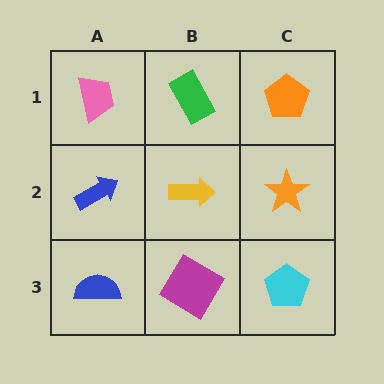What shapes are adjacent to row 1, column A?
A blue arrow (row 2, column A), a green rectangle (row 1, column B).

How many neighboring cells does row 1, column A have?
2.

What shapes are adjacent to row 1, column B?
A yellow arrow (row 2, column B), a pink trapezoid (row 1, column A), an orange pentagon (row 1, column C).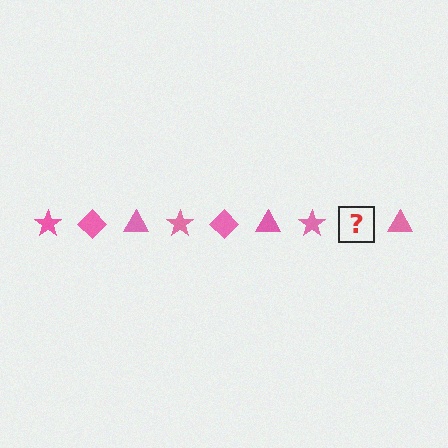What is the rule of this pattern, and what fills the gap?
The rule is that the pattern cycles through star, diamond, triangle shapes in pink. The gap should be filled with a pink diamond.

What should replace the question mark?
The question mark should be replaced with a pink diamond.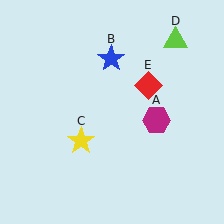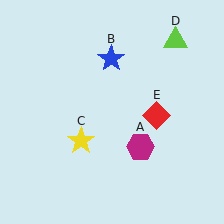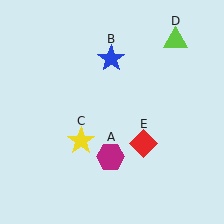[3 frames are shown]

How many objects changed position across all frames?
2 objects changed position: magenta hexagon (object A), red diamond (object E).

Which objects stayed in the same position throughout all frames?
Blue star (object B) and yellow star (object C) and lime triangle (object D) remained stationary.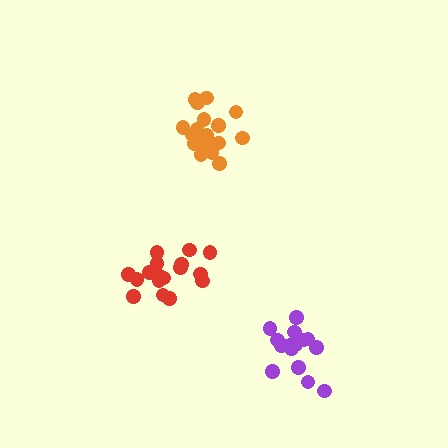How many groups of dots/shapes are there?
There are 3 groups.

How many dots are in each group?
Group 1: 15 dots, Group 2: 18 dots, Group 3: 17 dots (50 total).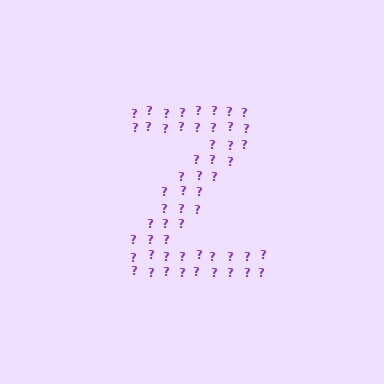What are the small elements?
The small elements are question marks.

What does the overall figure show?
The overall figure shows the letter Z.